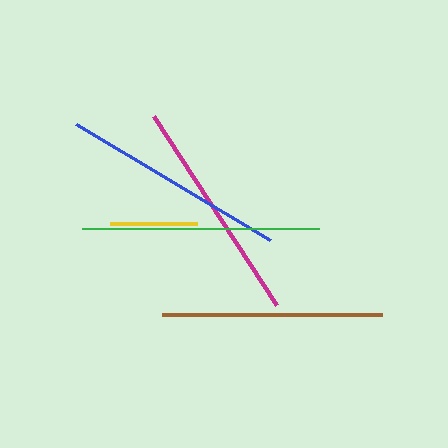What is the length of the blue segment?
The blue segment is approximately 227 pixels long.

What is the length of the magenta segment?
The magenta segment is approximately 225 pixels long.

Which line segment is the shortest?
The yellow line is the shortest at approximately 87 pixels.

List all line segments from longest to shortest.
From longest to shortest: green, blue, magenta, brown, yellow.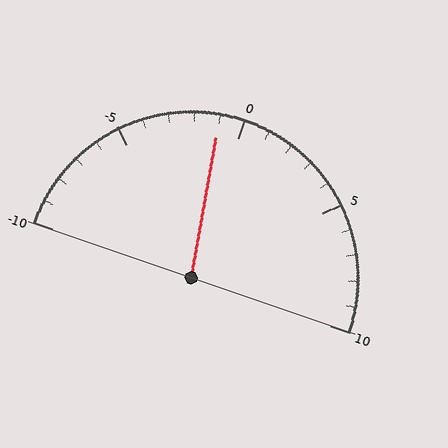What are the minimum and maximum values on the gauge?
The gauge ranges from -10 to 10.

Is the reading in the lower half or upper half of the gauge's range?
The reading is in the lower half of the range (-10 to 10).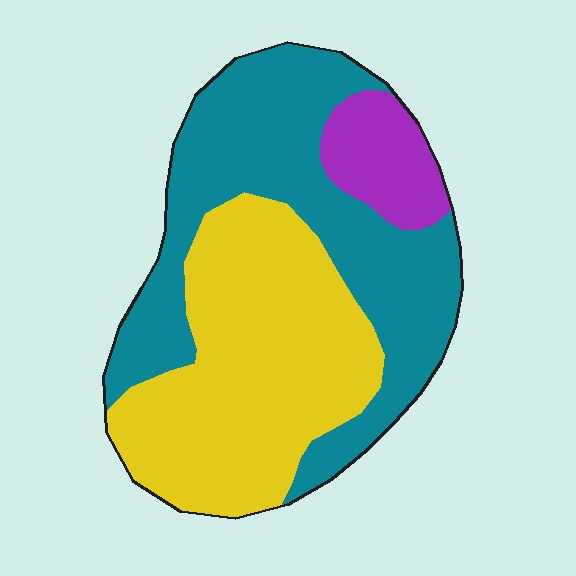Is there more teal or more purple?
Teal.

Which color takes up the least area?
Purple, at roughly 10%.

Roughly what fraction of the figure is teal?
Teal covers about 45% of the figure.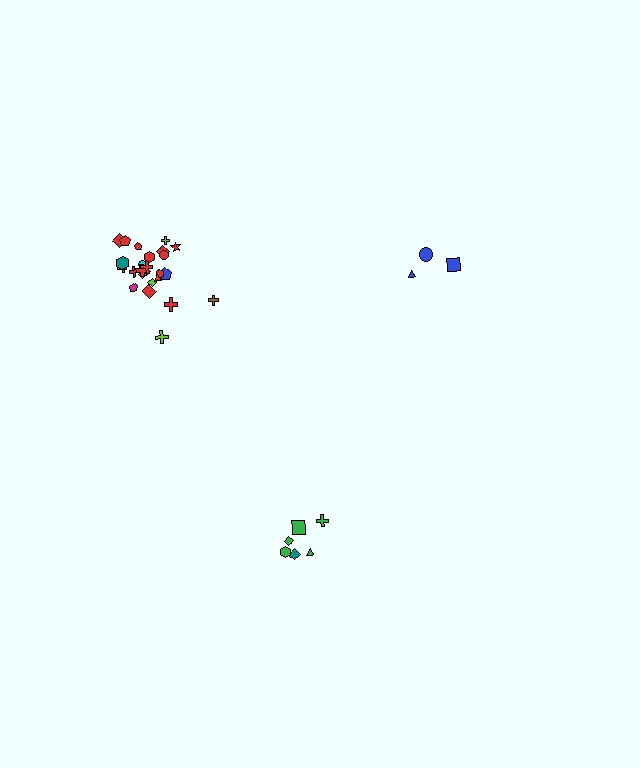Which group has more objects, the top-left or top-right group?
The top-left group.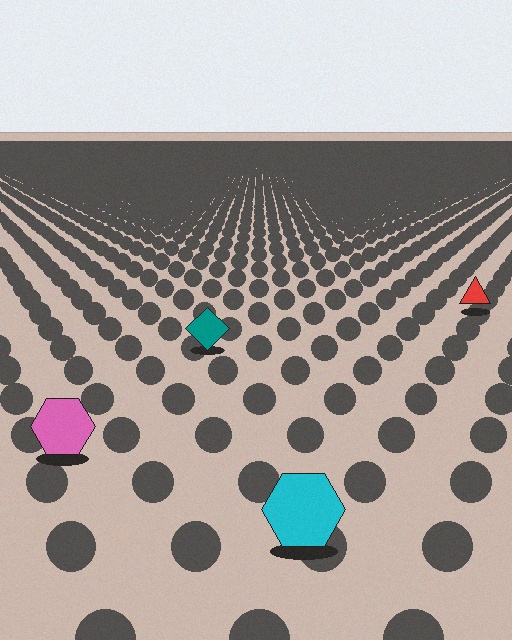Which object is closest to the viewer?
The cyan hexagon is closest. The texture marks near it are larger and more spread out.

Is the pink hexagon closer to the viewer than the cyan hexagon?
No. The cyan hexagon is closer — you can tell from the texture gradient: the ground texture is coarser near it.